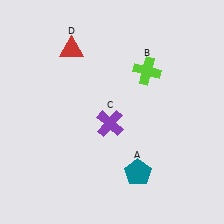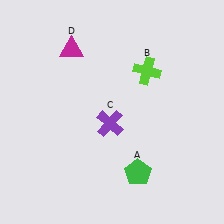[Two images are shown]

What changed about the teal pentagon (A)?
In Image 1, A is teal. In Image 2, it changed to green.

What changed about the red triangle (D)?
In Image 1, D is red. In Image 2, it changed to magenta.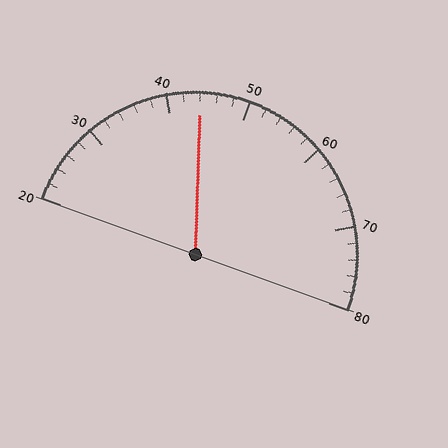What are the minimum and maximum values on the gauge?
The gauge ranges from 20 to 80.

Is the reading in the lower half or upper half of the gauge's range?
The reading is in the lower half of the range (20 to 80).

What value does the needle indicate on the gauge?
The needle indicates approximately 44.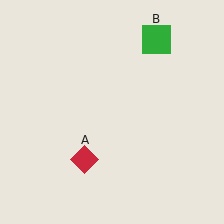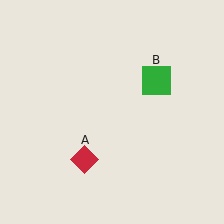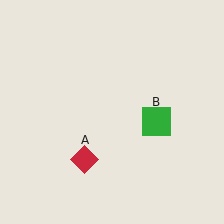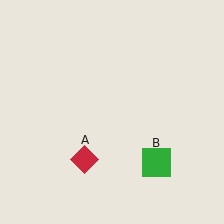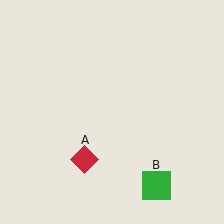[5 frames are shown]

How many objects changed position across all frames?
1 object changed position: green square (object B).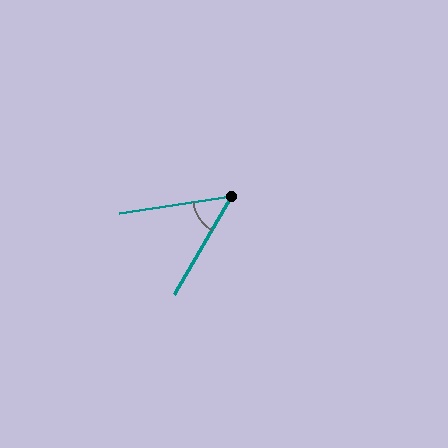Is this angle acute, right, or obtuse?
It is acute.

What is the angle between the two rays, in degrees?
Approximately 52 degrees.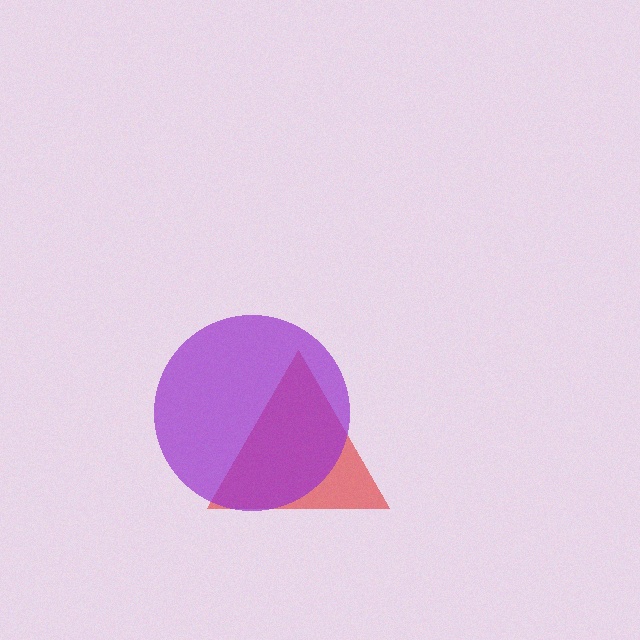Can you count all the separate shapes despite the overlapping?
Yes, there are 2 separate shapes.